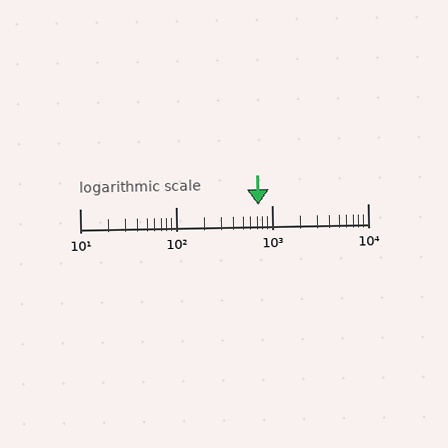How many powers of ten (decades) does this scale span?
The scale spans 3 decades, from 10 to 10000.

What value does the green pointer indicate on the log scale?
The pointer indicates approximately 720.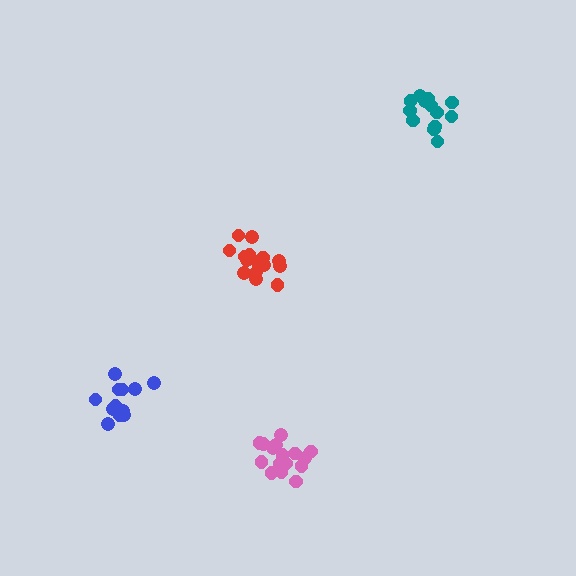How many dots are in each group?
Group 1: 15 dots, Group 2: 14 dots, Group 3: 16 dots, Group 4: 14 dots (59 total).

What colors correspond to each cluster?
The clusters are colored: red, teal, pink, blue.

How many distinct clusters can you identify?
There are 4 distinct clusters.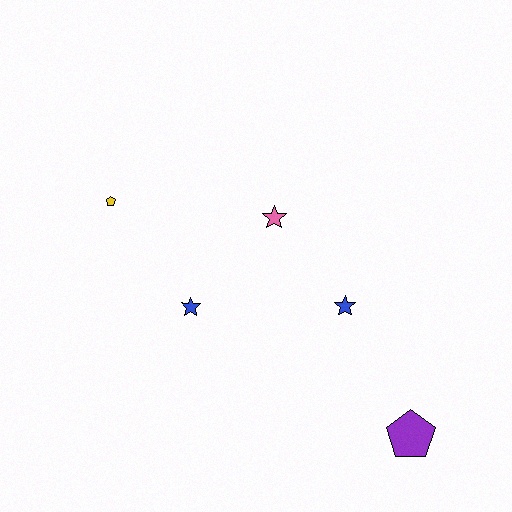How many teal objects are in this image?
There are no teal objects.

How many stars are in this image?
There are 3 stars.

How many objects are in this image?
There are 5 objects.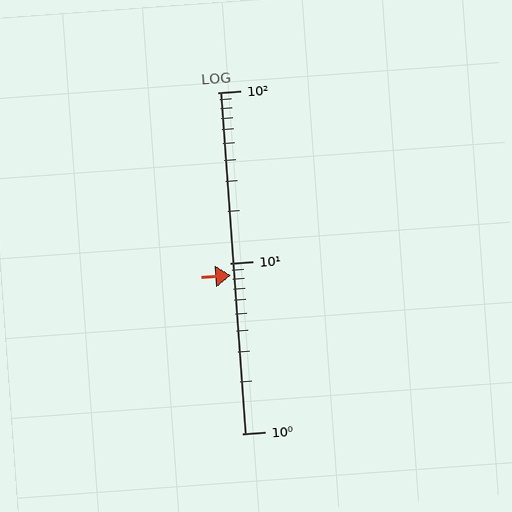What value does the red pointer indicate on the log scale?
The pointer indicates approximately 8.5.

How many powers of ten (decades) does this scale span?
The scale spans 2 decades, from 1 to 100.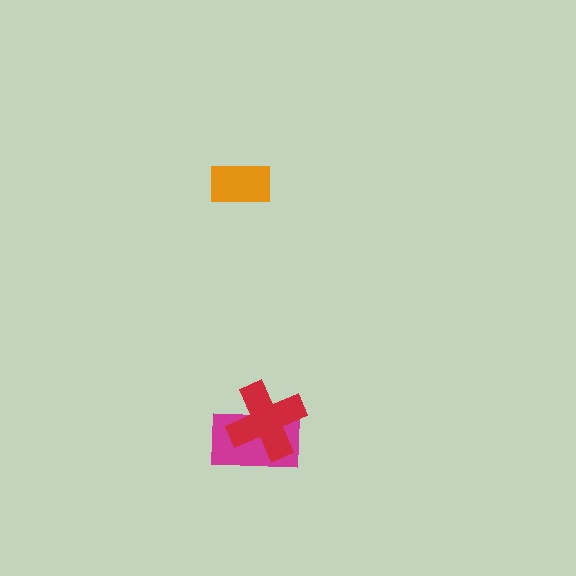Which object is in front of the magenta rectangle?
The red cross is in front of the magenta rectangle.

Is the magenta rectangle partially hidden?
Yes, it is partially covered by another shape.